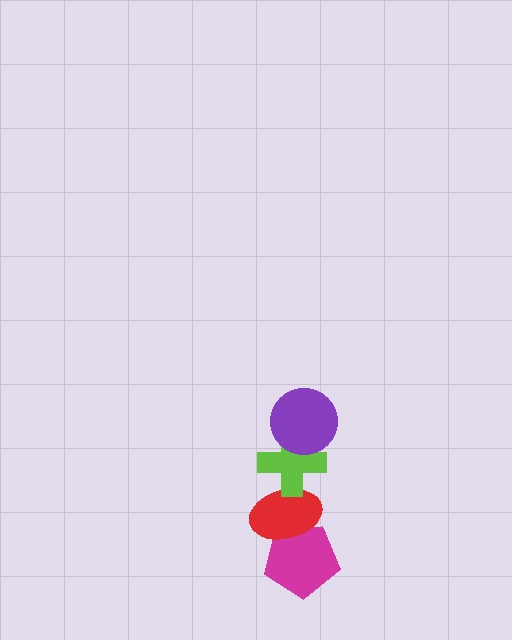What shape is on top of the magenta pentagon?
The red ellipse is on top of the magenta pentagon.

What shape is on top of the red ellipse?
The lime cross is on top of the red ellipse.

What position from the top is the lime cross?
The lime cross is 2nd from the top.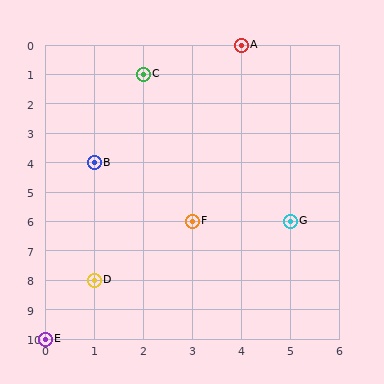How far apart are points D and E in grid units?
Points D and E are 1 column and 2 rows apart (about 2.2 grid units diagonally).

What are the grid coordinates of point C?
Point C is at grid coordinates (2, 1).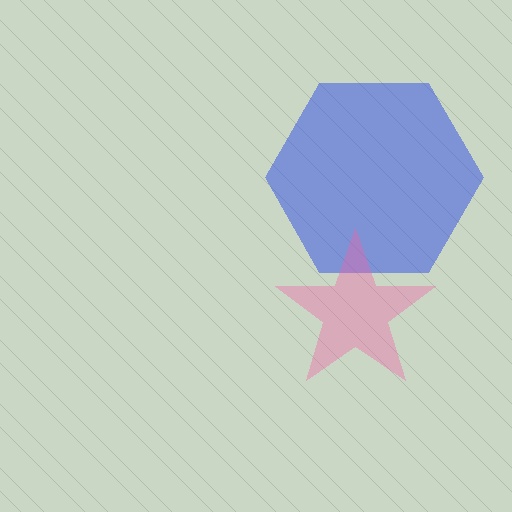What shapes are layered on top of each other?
The layered shapes are: a blue hexagon, a pink star.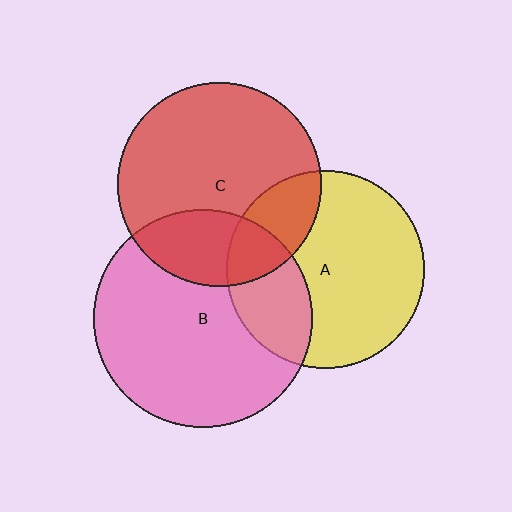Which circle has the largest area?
Circle B (pink).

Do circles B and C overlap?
Yes.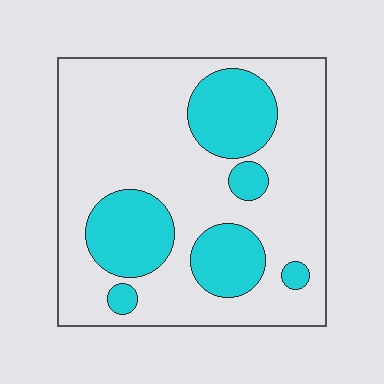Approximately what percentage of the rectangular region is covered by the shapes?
Approximately 25%.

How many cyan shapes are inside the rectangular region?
6.